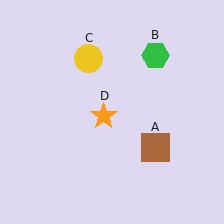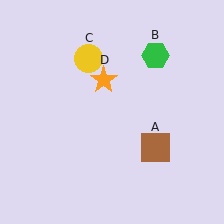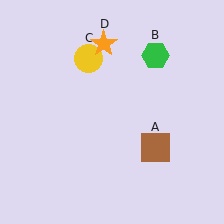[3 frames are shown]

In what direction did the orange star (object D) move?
The orange star (object D) moved up.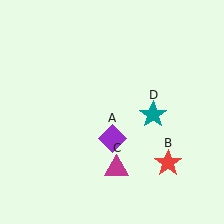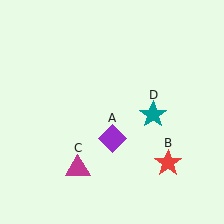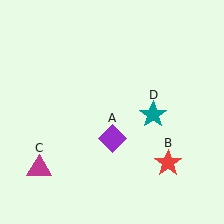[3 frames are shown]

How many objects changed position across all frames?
1 object changed position: magenta triangle (object C).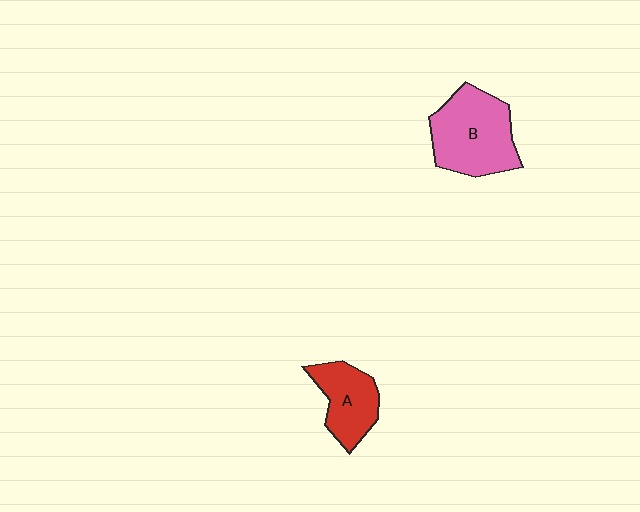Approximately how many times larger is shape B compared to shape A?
Approximately 1.5 times.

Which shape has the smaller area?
Shape A (red).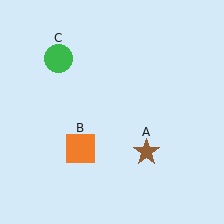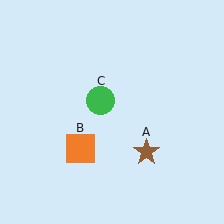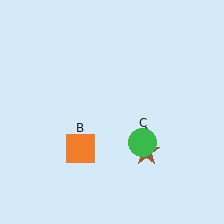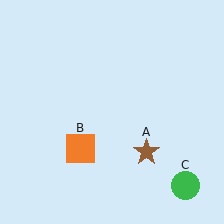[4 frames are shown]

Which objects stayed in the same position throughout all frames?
Brown star (object A) and orange square (object B) remained stationary.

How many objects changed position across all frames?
1 object changed position: green circle (object C).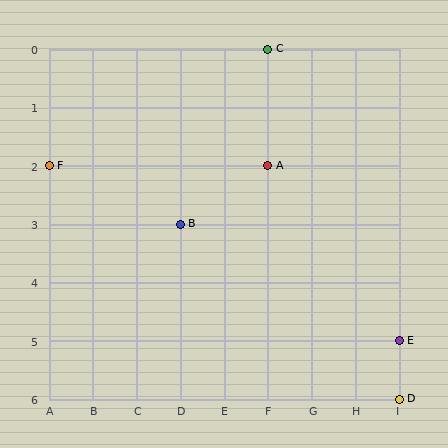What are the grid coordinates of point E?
Point E is at grid coordinates (I, 5).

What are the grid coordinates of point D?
Point D is at grid coordinates (I, 6).